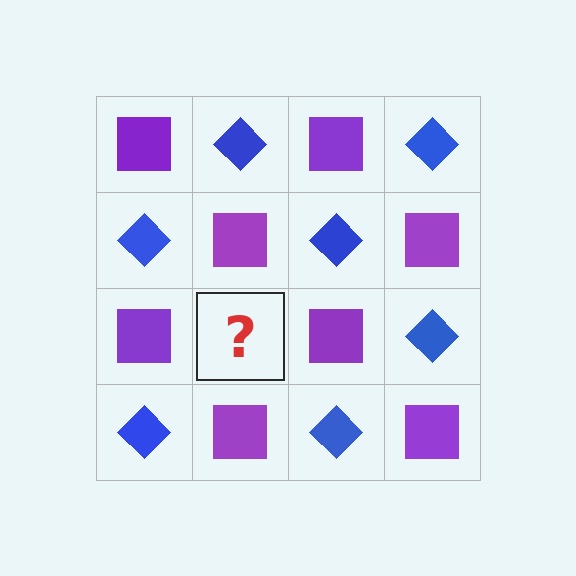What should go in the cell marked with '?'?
The missing cell should contain a blue diamond.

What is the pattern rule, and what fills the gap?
The rule is that it alternates purple square and blue diamond in a checkerboard pattern. The gap should be filled with a blue diamond.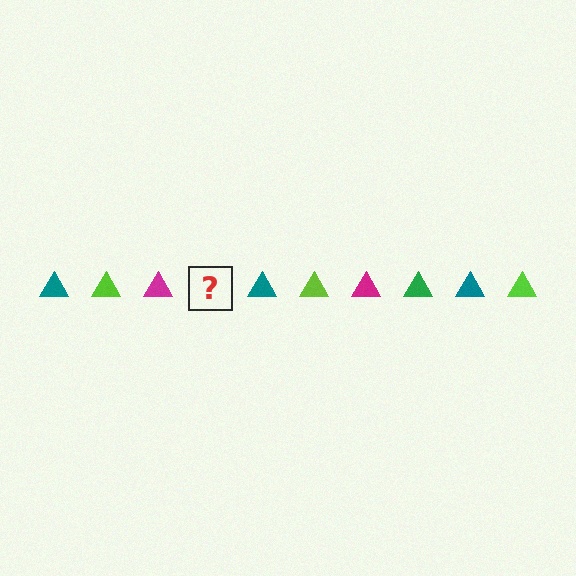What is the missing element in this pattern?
The missing element is a green triangle.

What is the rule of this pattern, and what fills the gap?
The rule is that the pattern cycles through teal, lime, magenta, green triangles. The gap should be filled with a green triangle.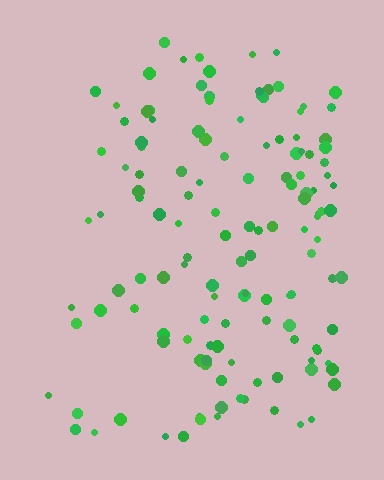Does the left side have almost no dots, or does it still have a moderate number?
Still a moderate number, just noticeably fewer than the right.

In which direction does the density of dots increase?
From left to right, with the right side densest.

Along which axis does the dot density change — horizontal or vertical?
Horizontal.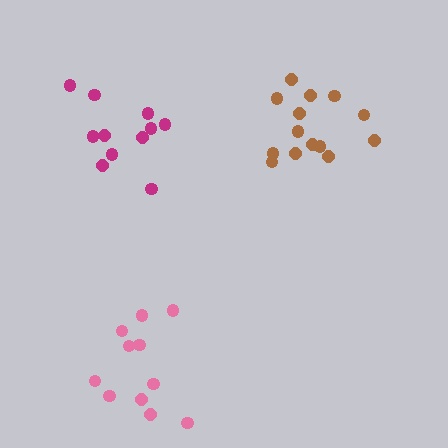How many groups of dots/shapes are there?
There are 3 groups.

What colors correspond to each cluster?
The clusters are colored: magenta, brown, pink.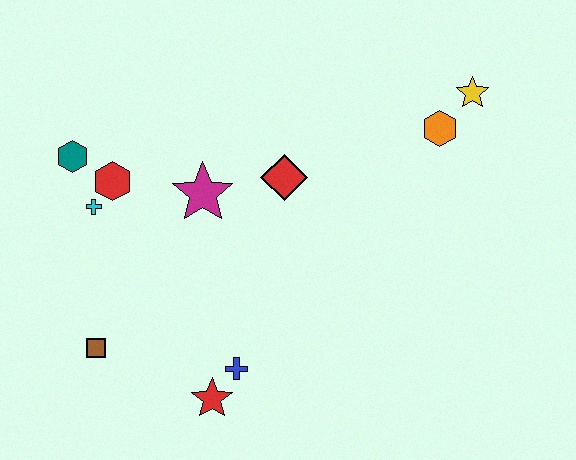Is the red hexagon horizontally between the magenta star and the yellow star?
No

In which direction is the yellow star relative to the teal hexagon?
The yellow star is to the right of the teal hexagon.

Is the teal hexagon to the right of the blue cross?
No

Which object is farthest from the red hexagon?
The yellow star is farthest from the red hexagon.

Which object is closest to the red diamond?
The magenta star is closest to the red diamond.